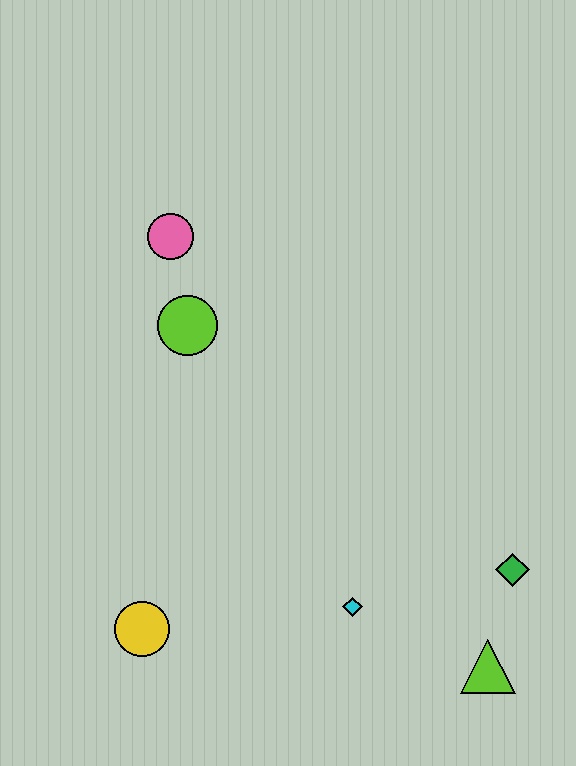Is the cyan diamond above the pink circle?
No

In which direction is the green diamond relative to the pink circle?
The green diamond is to the right of the pink circle.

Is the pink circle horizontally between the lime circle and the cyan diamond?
No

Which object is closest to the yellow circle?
The cyan diamond is closest to the yellow circle.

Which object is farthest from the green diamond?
The pink circle is farthest from the green diamond.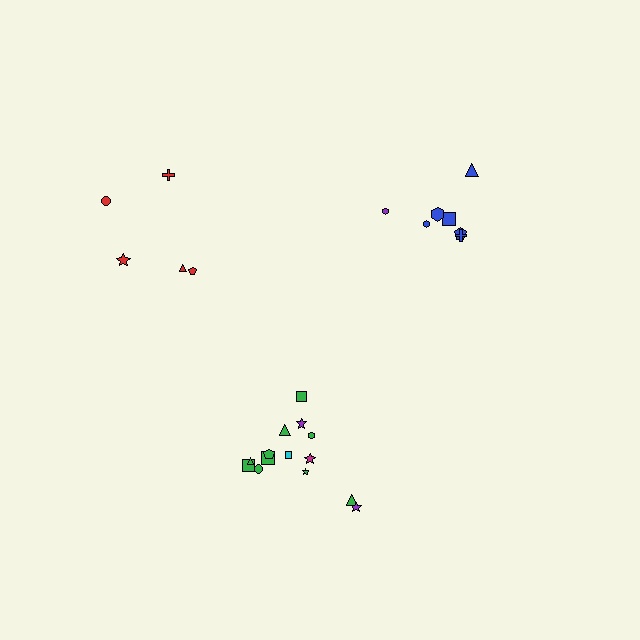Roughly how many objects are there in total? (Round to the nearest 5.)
Roughly 25 objects in total.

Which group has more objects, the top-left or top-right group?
The top-right group.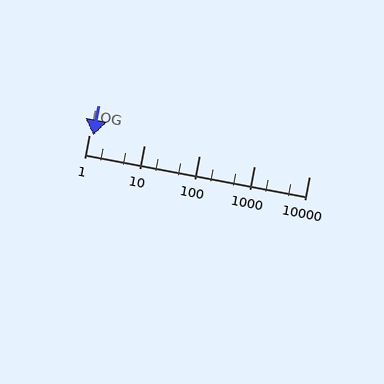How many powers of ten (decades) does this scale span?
The scale spans 4 decades, from 1 to 10000.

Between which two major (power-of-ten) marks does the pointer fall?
The pointer is between 1 and 10.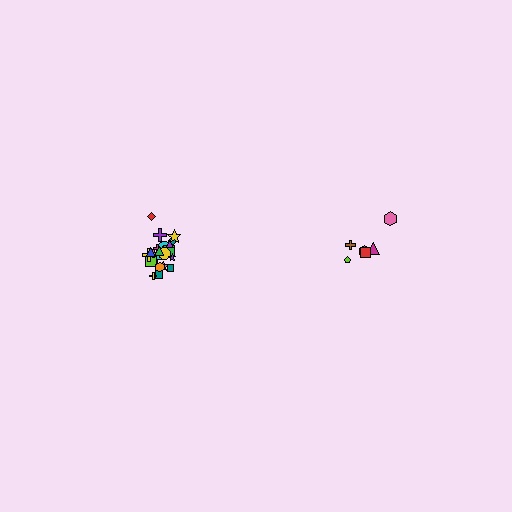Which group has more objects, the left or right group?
The left group.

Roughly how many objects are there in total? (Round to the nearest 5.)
Roughly 30 objects in total.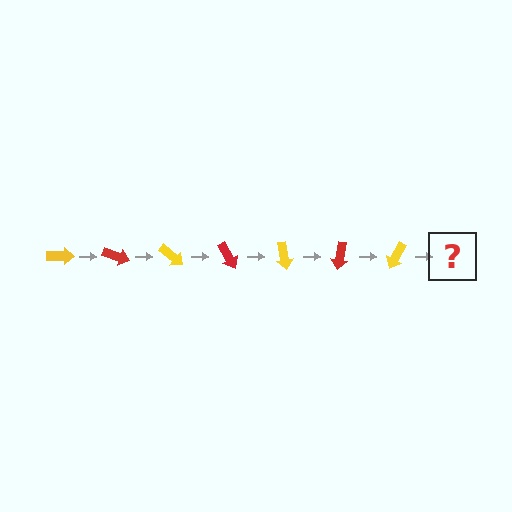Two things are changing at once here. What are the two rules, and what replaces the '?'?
The two rules are that it rotates 20 degrees each step and the color cycles through yellow and red. The '?' should be a red arrow, rotated 140 degrees from the start.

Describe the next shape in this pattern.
It should be a red arrow, rotated 140 degrees from the start.